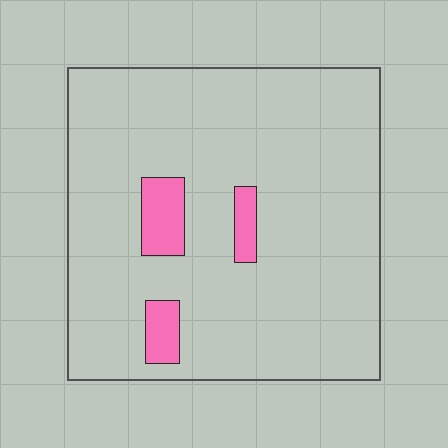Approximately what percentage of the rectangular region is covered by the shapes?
Approximately 10%.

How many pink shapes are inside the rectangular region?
3.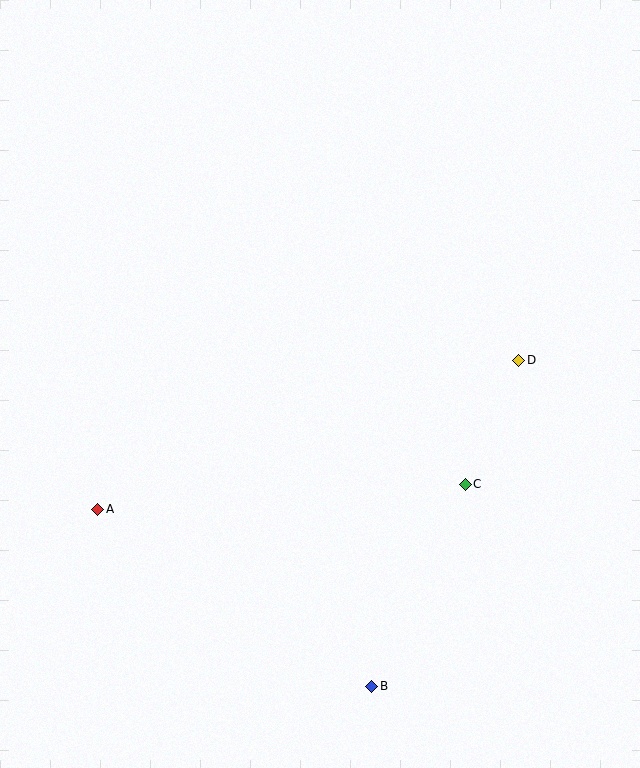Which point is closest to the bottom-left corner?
Point A is closest to the bottom-left corner.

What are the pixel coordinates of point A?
Point A is at (98, 509).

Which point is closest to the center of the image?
Point C at (465, 484) is closest to the center.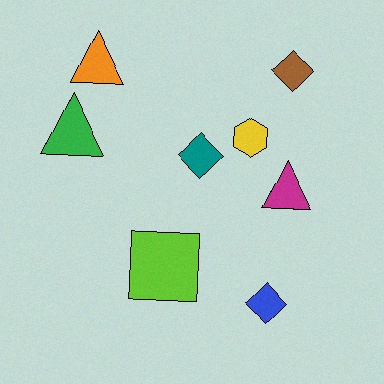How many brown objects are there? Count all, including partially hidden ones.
There is 1 brown object.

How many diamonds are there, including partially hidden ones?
There are 3 diamonds.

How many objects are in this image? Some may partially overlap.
There are 8 objects.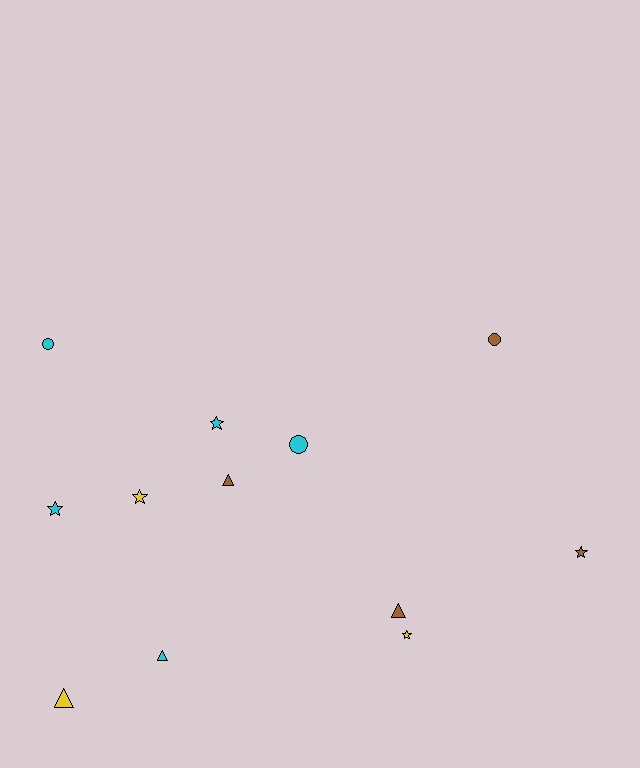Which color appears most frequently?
Cyan, with 5 objects.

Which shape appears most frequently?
Star, with 5 objects.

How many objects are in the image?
There are 12 objects.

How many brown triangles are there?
There are 2 brown triangles.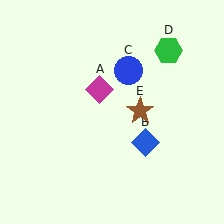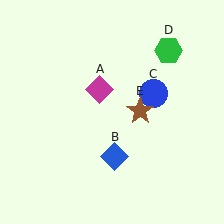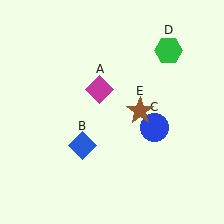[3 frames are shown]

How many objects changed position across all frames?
2 objects changed position: blue diamond (object B), blue circle (object C).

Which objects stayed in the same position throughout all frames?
Magenta diamond (object A) and green hexagon (object D) and brown star (object E) remained stationary.